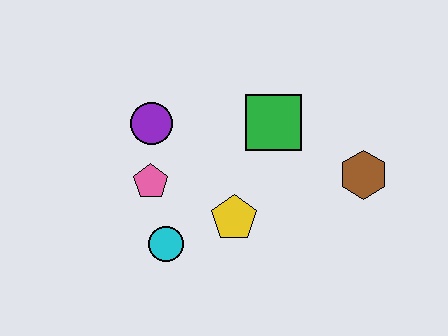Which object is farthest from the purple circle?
The brown hexagon is farthest from the purple circle.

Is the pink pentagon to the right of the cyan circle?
No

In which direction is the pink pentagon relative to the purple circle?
The pink pentagon is below the purple circle.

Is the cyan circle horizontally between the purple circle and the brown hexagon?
Yes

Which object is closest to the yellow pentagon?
The cyan circle is closest to the yellow pentagon.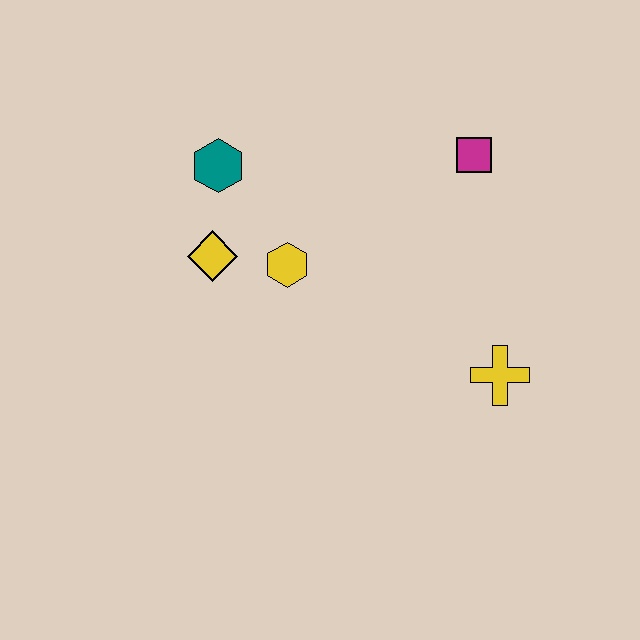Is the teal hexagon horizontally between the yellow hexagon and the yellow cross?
No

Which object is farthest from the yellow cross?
The teal hexagon is farthest from the yellow cross.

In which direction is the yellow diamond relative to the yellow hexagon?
The yellow diamond is to the left of the yellow hexagon.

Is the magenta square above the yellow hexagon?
Yes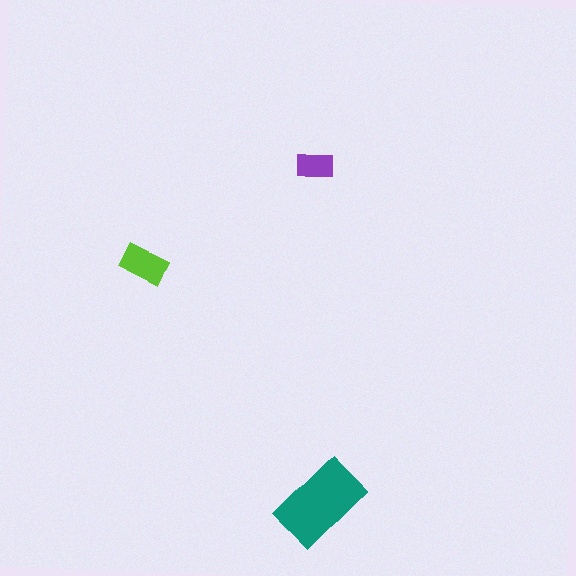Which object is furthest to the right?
The teal rectangle is rightmost.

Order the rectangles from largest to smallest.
the teal one, the lime one, the purple one.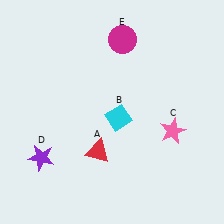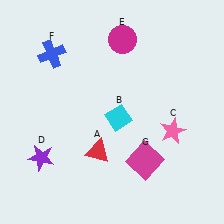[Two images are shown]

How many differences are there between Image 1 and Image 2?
There are 2 differences between the two images.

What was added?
A blue cross (F), a magenta square (G) were added in Image 2.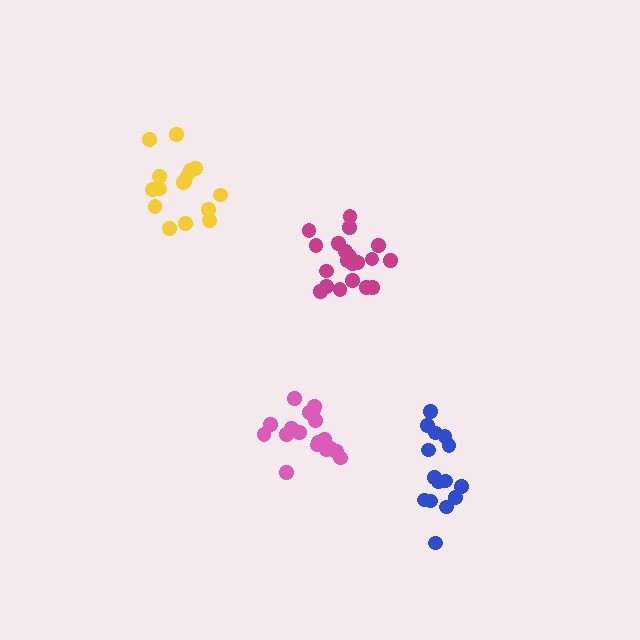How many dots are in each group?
Group 1: 16 dots, Group 2: 20 dots, Group 3: 19 dots, Group 4: 15 dots (70 total).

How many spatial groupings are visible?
There are 4 spatial groupings.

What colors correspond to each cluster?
The clusters are colored: yellow, magenta, pink, blue.